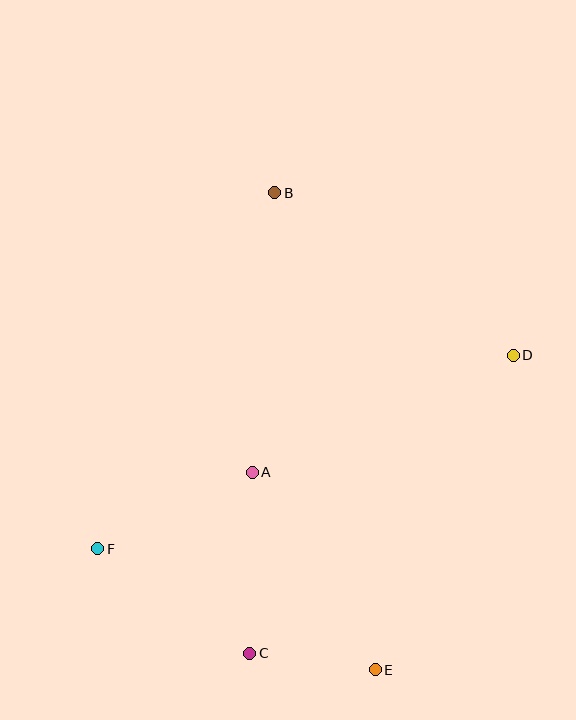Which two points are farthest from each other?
Points B and E are farthest from each other.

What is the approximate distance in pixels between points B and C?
The distance between B and C is approximately 461 pixels.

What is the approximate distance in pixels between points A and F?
The distance between A and F is approximately 172 pixels.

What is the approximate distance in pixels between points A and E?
The distance between A and E is approximately 233 pixels.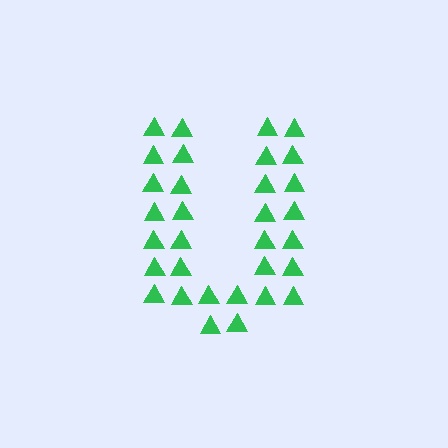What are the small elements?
The small elements are triangles.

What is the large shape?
The large shape is the letter U.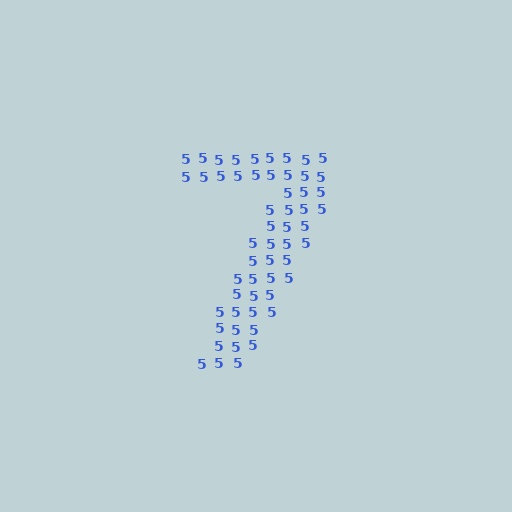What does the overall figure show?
The overall figure shows the digit 7.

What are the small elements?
The small elements are digit 5's.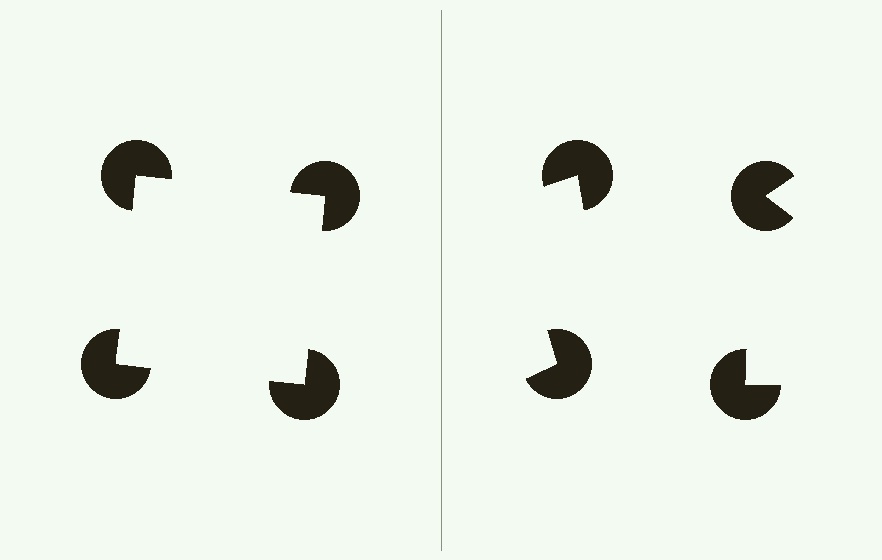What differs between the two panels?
The pac-man discs are positioned identically on both sides; only the wedge orientations differ. On the left they align to a square; on the right they are misaligned.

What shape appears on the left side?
An illusory square.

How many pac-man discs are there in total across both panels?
8 — 4 on each side.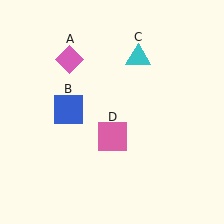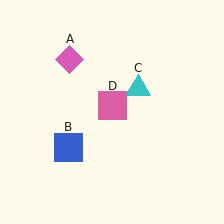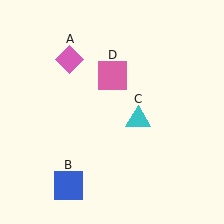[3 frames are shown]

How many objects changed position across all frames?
3 objects changed position: blue square (object B), cyan triangle (object C), pink square (object D).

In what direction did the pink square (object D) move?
The pink square (object D) moved up.